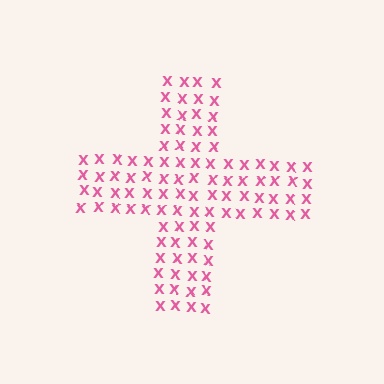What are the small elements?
The small elements are letter X's.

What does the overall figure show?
The overall figure shows a cross.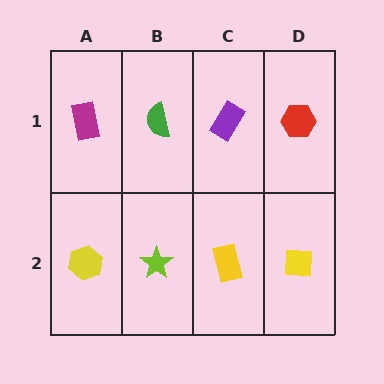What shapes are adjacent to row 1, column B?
A lime star (row 2, column B), a magenta rectangle (row 1, column A), a purple rectangle (row 1, column C).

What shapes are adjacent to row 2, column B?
A green semicircle (row 1, column B), a yellow hexagon (row 2, column A), a yellow rectangle (row 2, column C).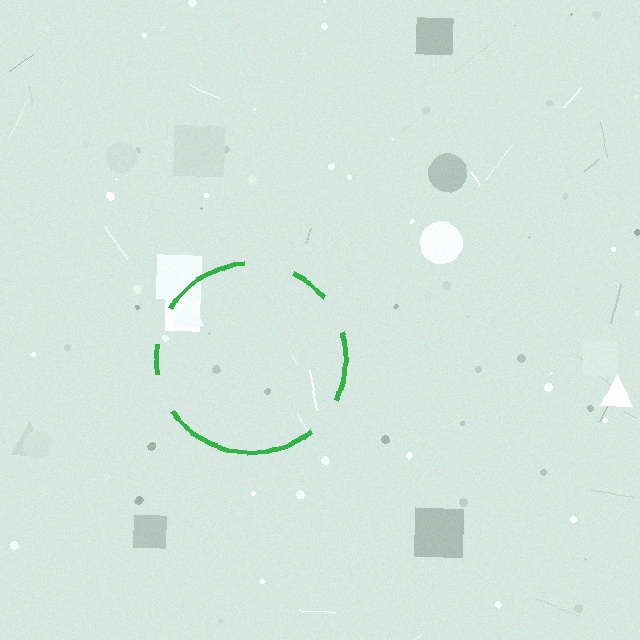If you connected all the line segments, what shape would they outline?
They would outline a circle.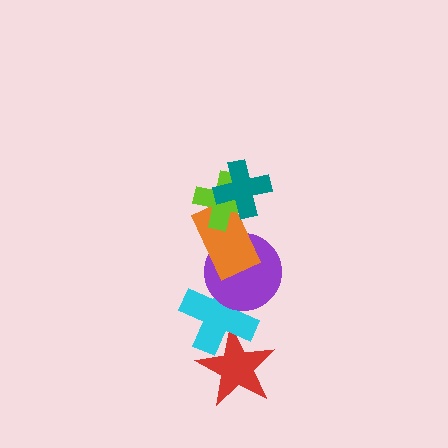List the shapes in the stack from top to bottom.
From top to bottom: the teal cross, the lime cross, the orange rectangle, the purple circle, the cyan cross, the red star.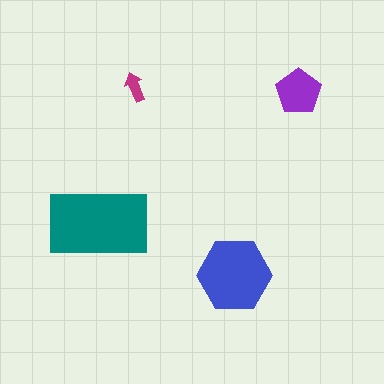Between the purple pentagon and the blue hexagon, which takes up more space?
The blue hexagon.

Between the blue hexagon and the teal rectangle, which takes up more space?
The teal rectangle.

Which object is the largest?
The teal rectangle.